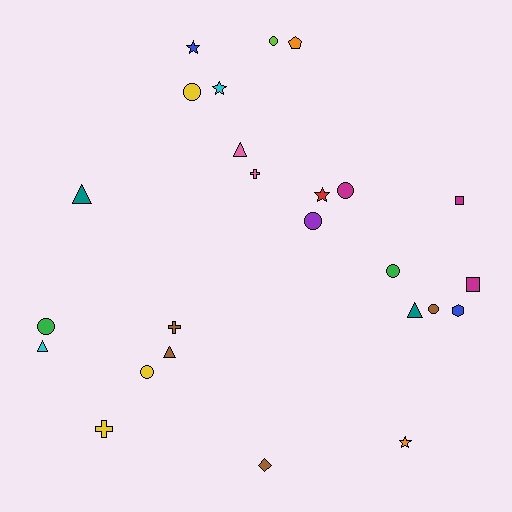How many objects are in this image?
There are 25 objects.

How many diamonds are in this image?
There is 1 diamond.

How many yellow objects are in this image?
There are 3 yellow objects.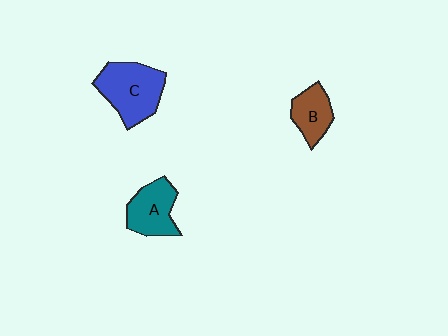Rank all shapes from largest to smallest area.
From largest to smallest: C (blue), A (teal), B (brown).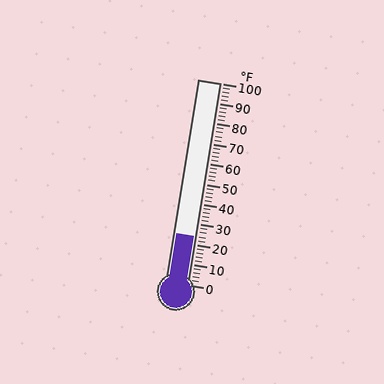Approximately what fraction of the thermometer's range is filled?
The thermometer is filled to approximately 25% of its range.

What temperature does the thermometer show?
The thermometer shows approximately 24°F.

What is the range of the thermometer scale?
The thermometer scale ranges from 0°F to 100°F.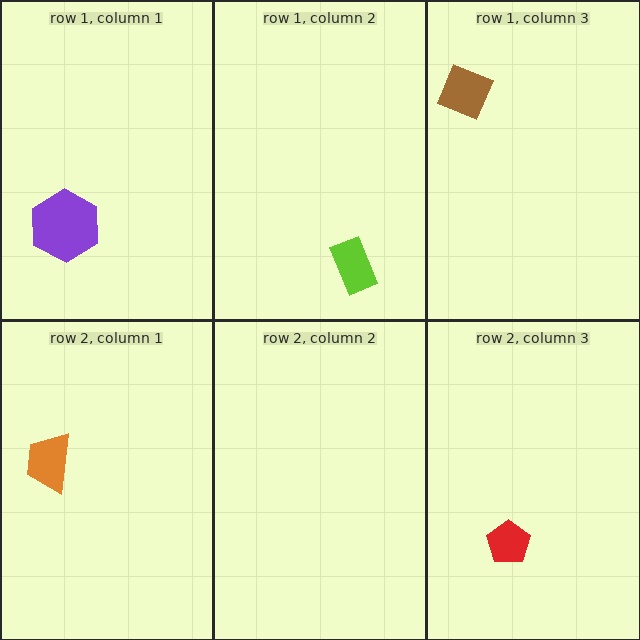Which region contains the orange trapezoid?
The row 2, column 1 region.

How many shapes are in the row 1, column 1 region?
1.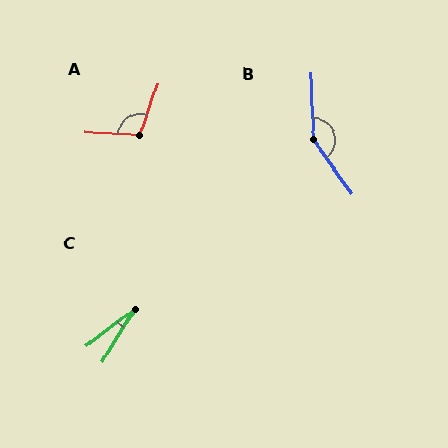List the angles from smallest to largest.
C (21°), A (106°), B (147°).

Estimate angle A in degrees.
Approximately 106 degrees.